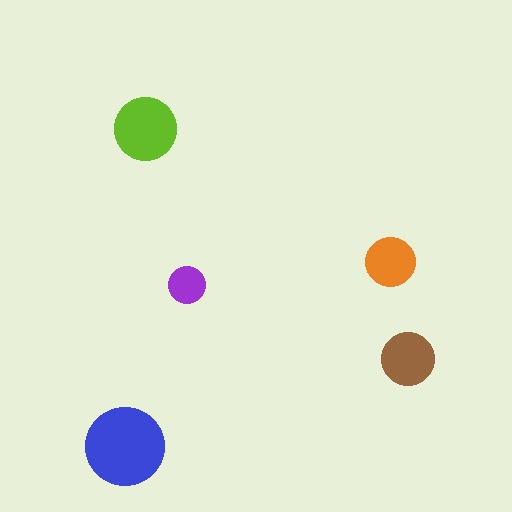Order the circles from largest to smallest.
the blue one, the lime one, the brown one, the orange one, the purple one.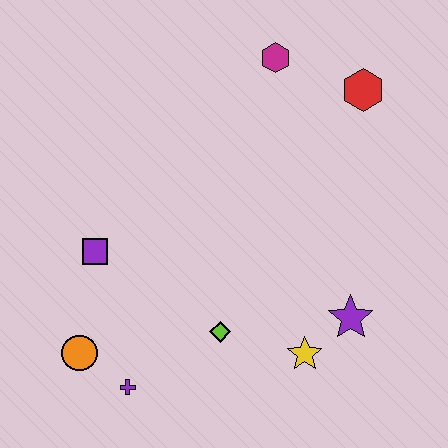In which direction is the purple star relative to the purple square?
The purple star is to the right of the purple square.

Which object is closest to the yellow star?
The purple star is closest to the yellow star.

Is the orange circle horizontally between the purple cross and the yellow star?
No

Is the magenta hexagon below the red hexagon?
No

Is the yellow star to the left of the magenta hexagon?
No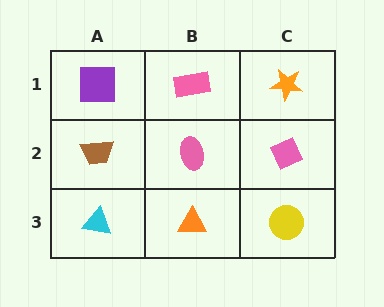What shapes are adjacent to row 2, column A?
A purple square (row 1, column A), a cyan triangle (row 3, column A), a pink ellipse (row 2, column B).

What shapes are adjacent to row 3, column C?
A pink diamond (row 2, column C), an orange triangle (row 3, column B).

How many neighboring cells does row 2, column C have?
3.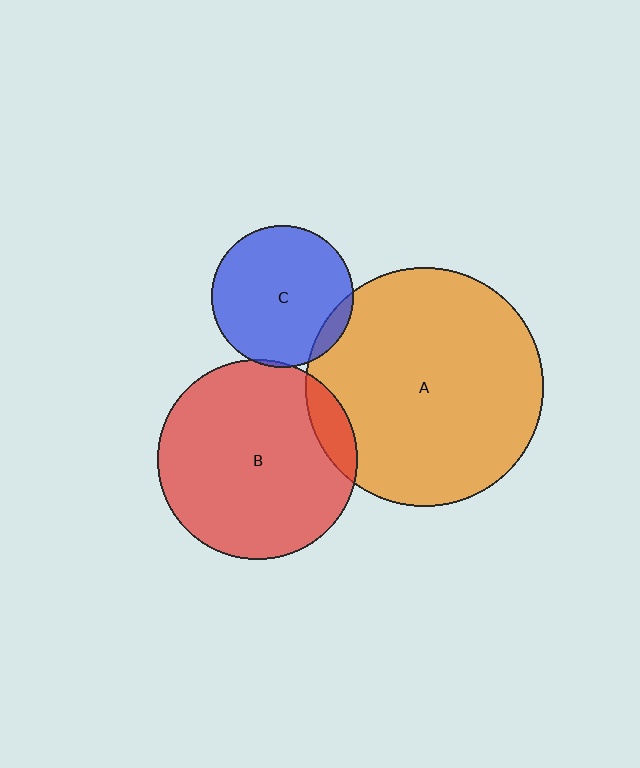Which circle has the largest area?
Circle A (orange).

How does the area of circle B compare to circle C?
Approximately 2.0 times.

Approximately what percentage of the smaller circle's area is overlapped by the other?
Approximately 10%.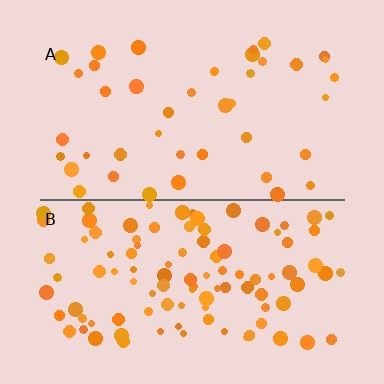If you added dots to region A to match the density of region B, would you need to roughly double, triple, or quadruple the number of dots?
Approximately double.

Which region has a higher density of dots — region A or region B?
B (the bottom).